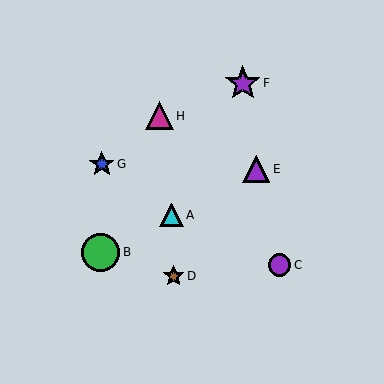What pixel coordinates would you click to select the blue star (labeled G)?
Click at (102, 164) to select the blue star G.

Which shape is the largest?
The green circle (labeled B) is the largest.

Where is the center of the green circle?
The center of the green circle is at (101, 252).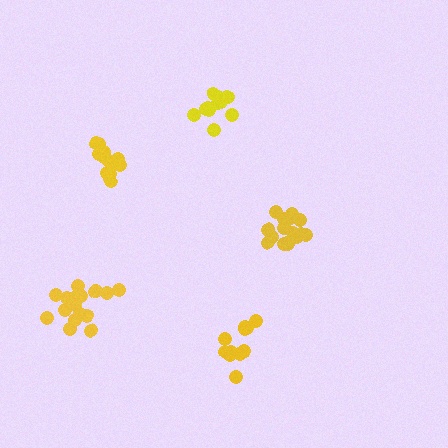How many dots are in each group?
Group 1: 16 dots, Group 2: 13 dots, Group 3: 16 dots, Group 4: 11 dots, Group 5: 11 dots (67 total).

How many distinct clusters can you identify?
There are 5 distinct clusters.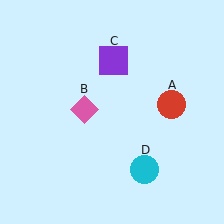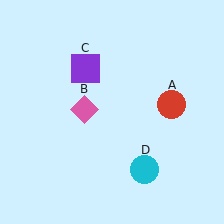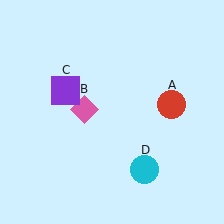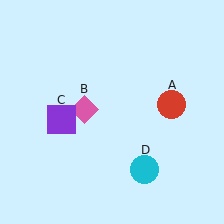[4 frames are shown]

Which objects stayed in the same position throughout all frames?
Red circle (object A) and pink diamond (object B) and cyan circle (object D) remained stationary.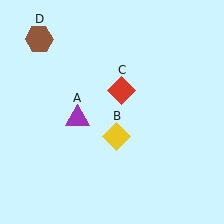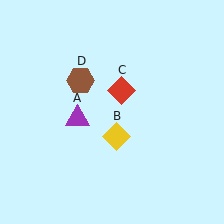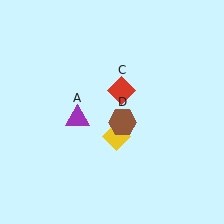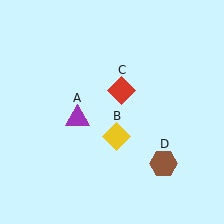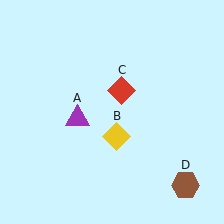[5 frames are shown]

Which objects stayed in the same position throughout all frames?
Purple triangle (object A) and yellow diamond (object B) and red diamond (object C) remained stationary.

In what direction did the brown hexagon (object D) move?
The brown hexagon (object D) moved down and to the right.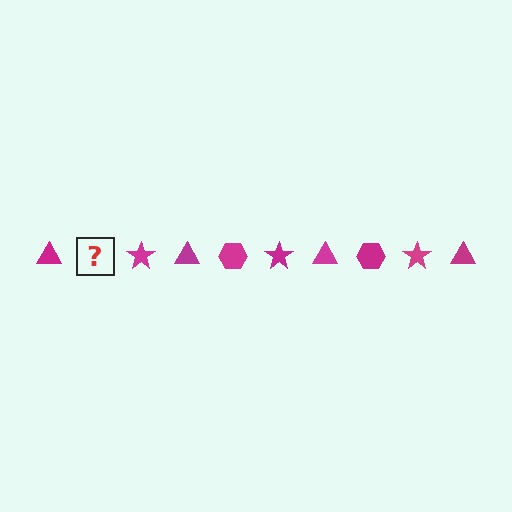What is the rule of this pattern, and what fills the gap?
The rule is that the pattern cycles through triangle, hexagon, star shapes in magenta. The gap should be filled with a magenta hexagon.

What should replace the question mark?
The question mark should be replaced with a magenta hexagon.